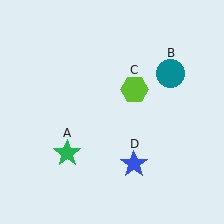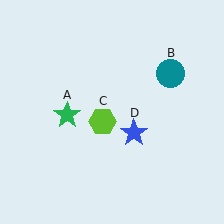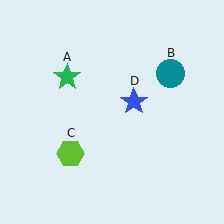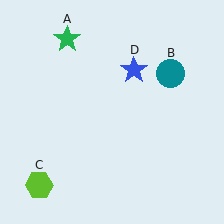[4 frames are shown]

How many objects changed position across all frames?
3 objects changed position: green star (object A), lime hexagon (object C), blue star (object D).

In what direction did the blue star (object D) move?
The blue star (object D) moved up.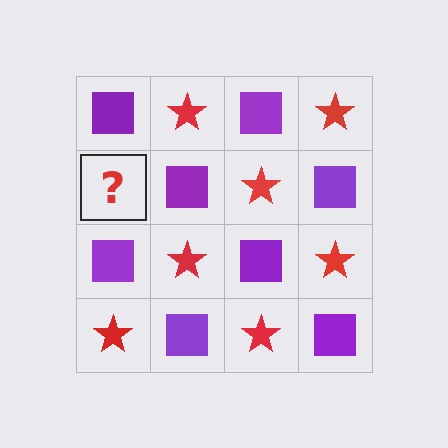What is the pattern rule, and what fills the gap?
The rule is that it alternates purple square and red star in a checkerboard pattern. The gap should be filled with a red star.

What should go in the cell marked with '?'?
The missing cell should contain a red star.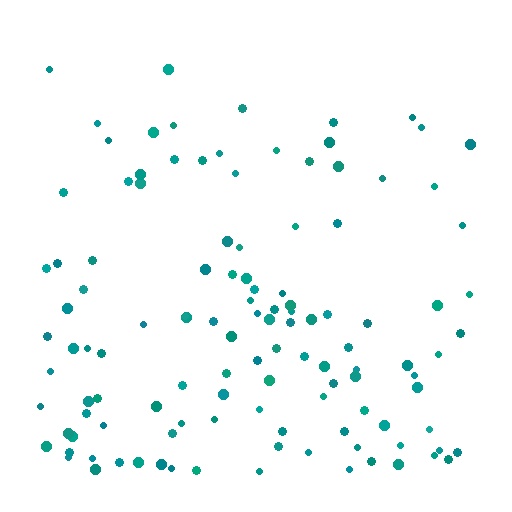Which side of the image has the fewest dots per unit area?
The top.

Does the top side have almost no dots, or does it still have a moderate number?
Still a moderate number, just noticeably fewer than the bottom.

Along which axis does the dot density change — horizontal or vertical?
Vertical.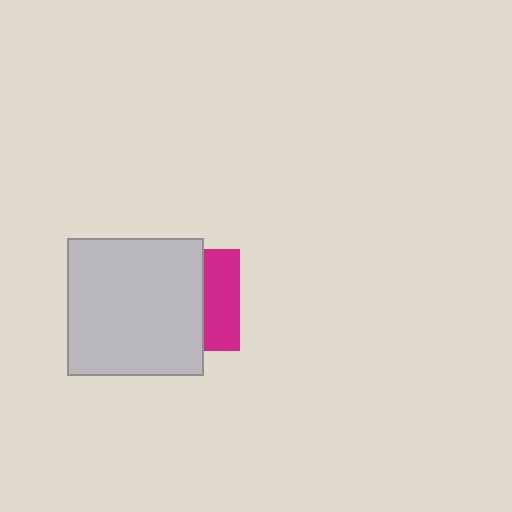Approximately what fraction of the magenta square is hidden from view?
Roughly 64% of the magenta square is hidden behind the light gray square.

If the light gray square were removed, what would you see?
You would see the complete magenta square.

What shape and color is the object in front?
The object in front is a light gray square.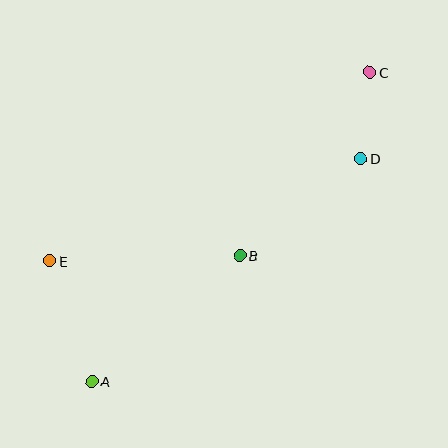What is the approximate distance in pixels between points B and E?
The distance between B and E is approximately 190 pixels.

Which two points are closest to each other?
Points C and D are closest to each other.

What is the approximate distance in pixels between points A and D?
The distance between A and D is approximately 349 pixels.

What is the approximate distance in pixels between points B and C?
The distance between B and C is approximately 225 pixels.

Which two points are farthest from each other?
Points A and C are farthest from each other.